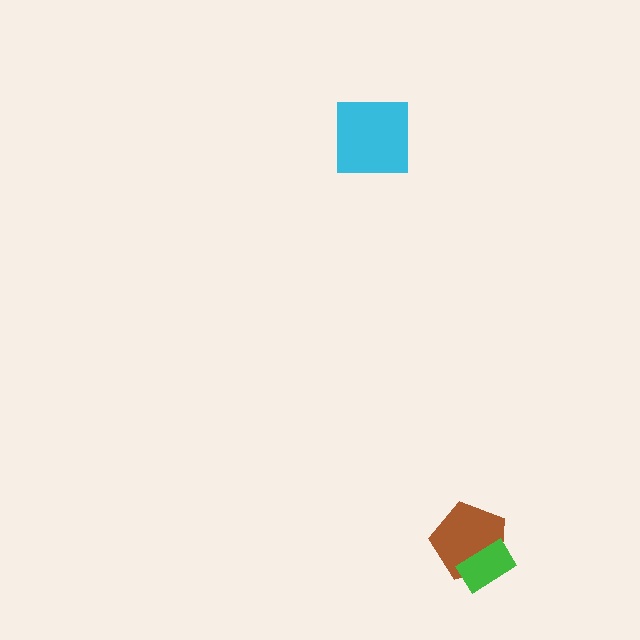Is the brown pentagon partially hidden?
Yes, it is partially covered by another shape.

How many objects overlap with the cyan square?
0 objects overlap with the cyan square.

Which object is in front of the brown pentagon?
The green rectangle is in front of the brown pentagon.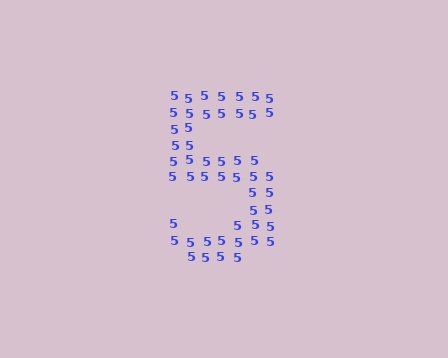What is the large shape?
The large shape is the digit 5.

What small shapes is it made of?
It is made of small digit 5's.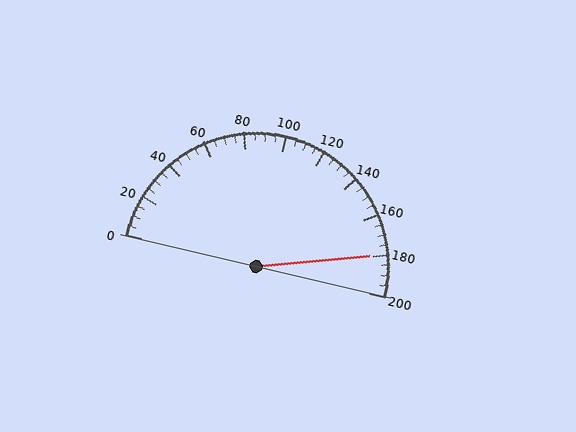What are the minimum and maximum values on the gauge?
The gauge ranges from 0 to 200.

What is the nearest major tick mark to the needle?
The nearest major tick mark is 180.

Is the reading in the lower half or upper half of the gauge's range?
The reading is in the upper half of the range (0 to 200).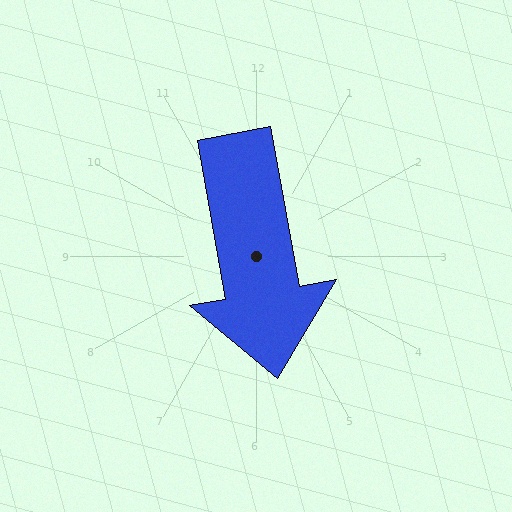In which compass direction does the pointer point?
South.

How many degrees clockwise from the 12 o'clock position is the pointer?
Approximately 170 degrees.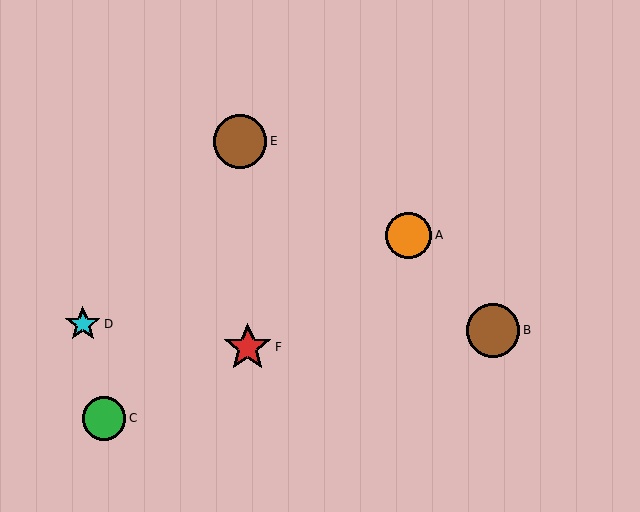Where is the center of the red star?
The center of the red star is at (248, 347).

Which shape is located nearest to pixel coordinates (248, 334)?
The red star (labeled F) at (248, 347) is nearest to that location.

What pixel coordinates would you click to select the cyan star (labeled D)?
Click at (83, 324) to select the cyan star D.